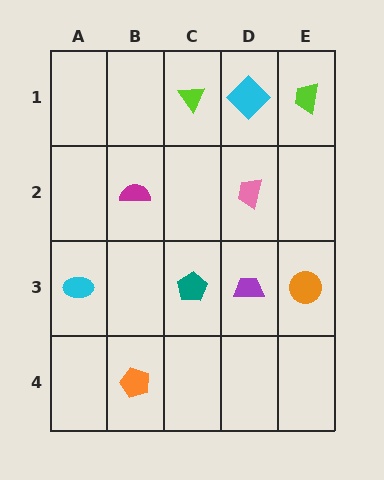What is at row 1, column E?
A lime trapezoid.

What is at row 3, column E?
An orange circle.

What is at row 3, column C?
A teal pentagon.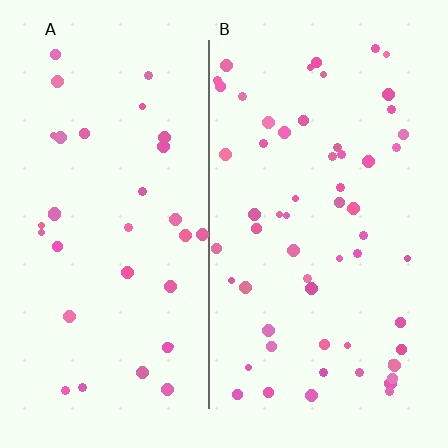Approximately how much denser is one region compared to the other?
Approximately 1.7× — region B over region A.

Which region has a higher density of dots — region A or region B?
B (the right).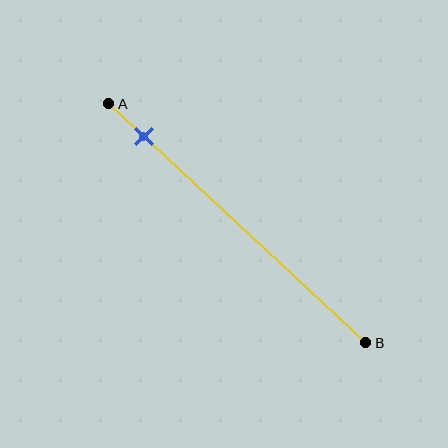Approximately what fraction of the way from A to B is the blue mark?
The blue mark is approximately 15% of the way from A to B.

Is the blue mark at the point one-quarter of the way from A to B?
No, the mark is at about 15% from A, not at the 25% one-quarter point.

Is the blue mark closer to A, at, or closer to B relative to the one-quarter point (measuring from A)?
The blue mark is closer to point A than the one-quarter point of segment AB.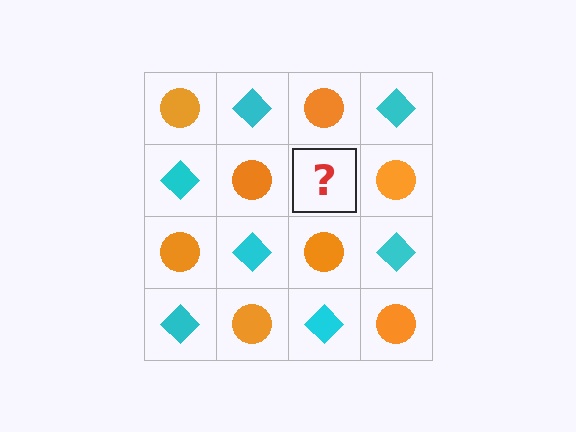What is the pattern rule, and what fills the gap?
The rule is that it alternates orange circle and cyan diamond in a checkerboard pattern. The gap should be filled with a cyan diamond.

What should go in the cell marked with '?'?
The missing cell should contain a cyan diamond.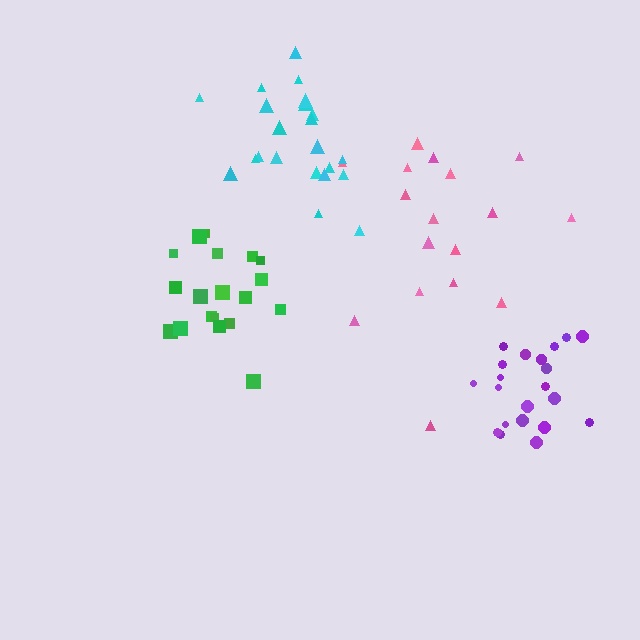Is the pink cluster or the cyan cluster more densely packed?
Cyan.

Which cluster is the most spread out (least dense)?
Pink.